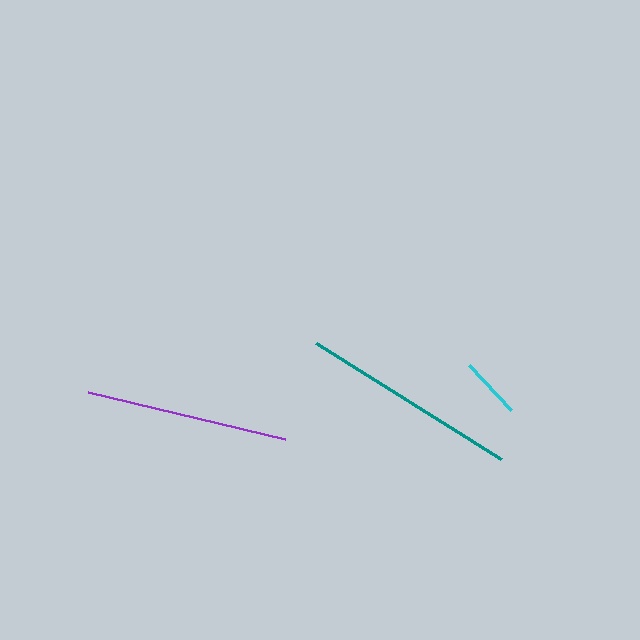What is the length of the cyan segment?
The cyan segment is approximately 62 pixels long.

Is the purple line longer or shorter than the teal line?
The teal line is longer than the purple line.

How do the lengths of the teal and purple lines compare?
The teal and purple lines are approximately the same length.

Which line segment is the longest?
The teal line is the longest at approximately 219 pixels.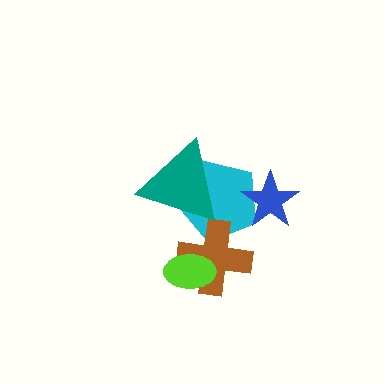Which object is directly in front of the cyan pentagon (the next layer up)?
The brown cross is directly in front of the cyan pentagon.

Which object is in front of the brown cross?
The lime ellipse is in front of the brown cross.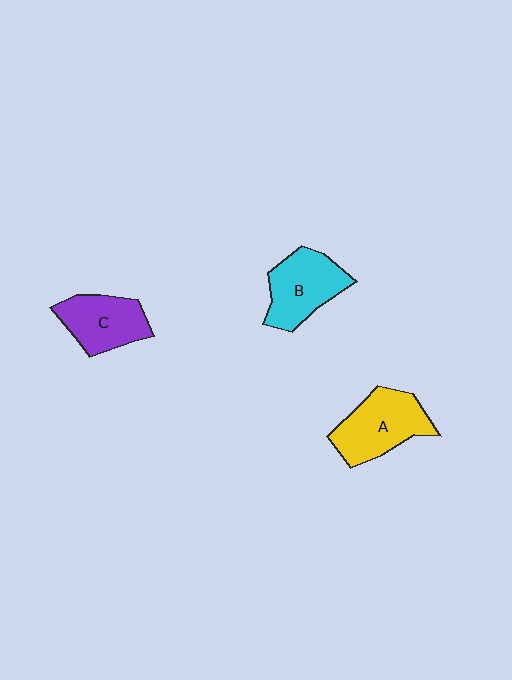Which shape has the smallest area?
Shape C (purple).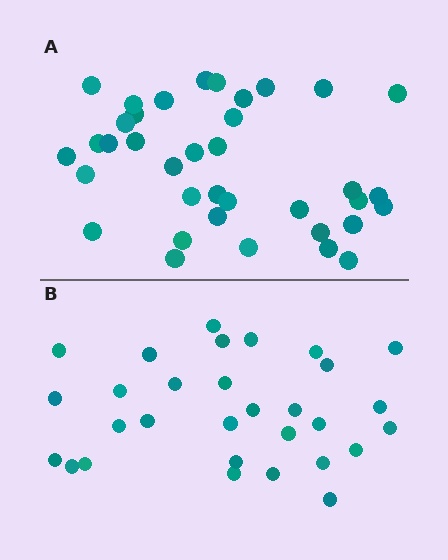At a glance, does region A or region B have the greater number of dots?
Region A (the top region) has more dots.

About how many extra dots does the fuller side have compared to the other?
Region A has roughly 8 or so more dots than region B.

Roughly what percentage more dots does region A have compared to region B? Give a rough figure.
About 25% more.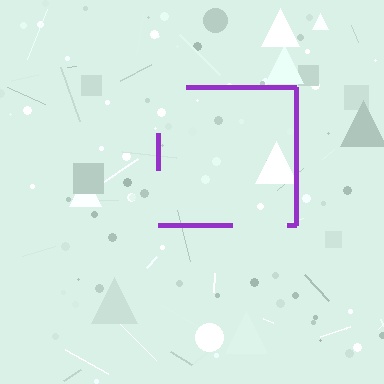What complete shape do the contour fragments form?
The contour fragments form a square.